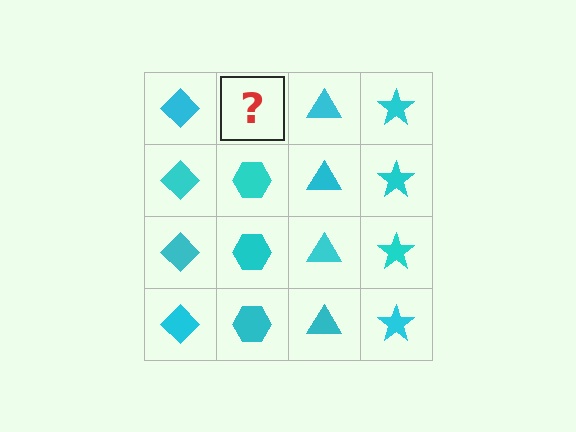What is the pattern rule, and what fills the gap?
The rule is that each column has a consistent shape. The gap should be filled with a cyan hexagon.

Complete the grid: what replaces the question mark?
The question mark should be replaced with a cyan hexagon.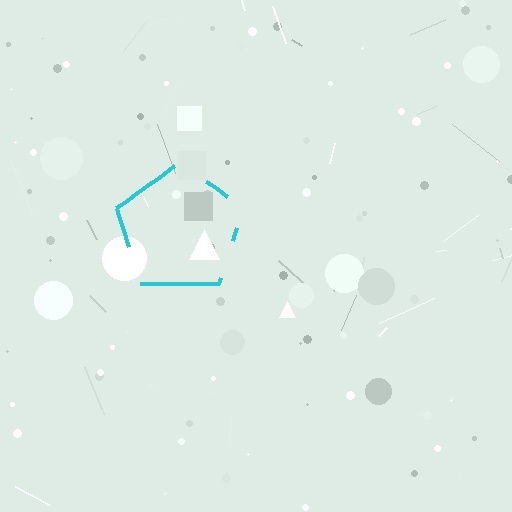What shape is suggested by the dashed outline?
The dashed outline suggests a pentagon.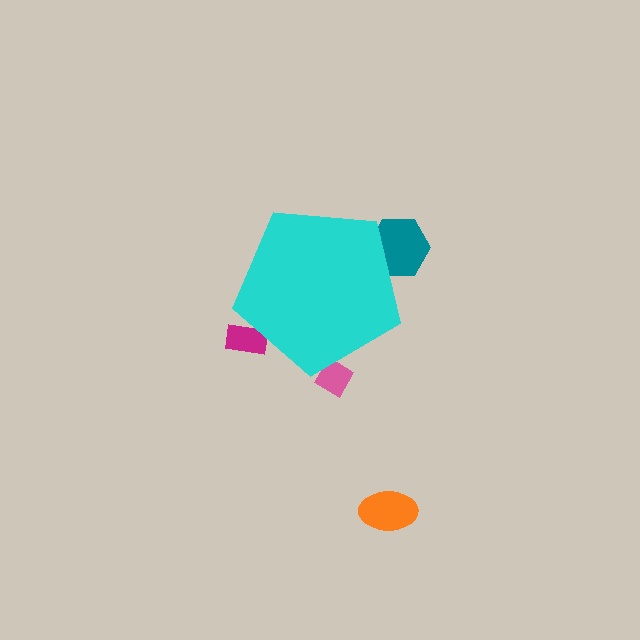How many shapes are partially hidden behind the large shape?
3 shapes are partially hidden.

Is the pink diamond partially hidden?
Yes, the pink diamond is partially hidden behind the cyan pentagon.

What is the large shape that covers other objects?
A cyan pentagon.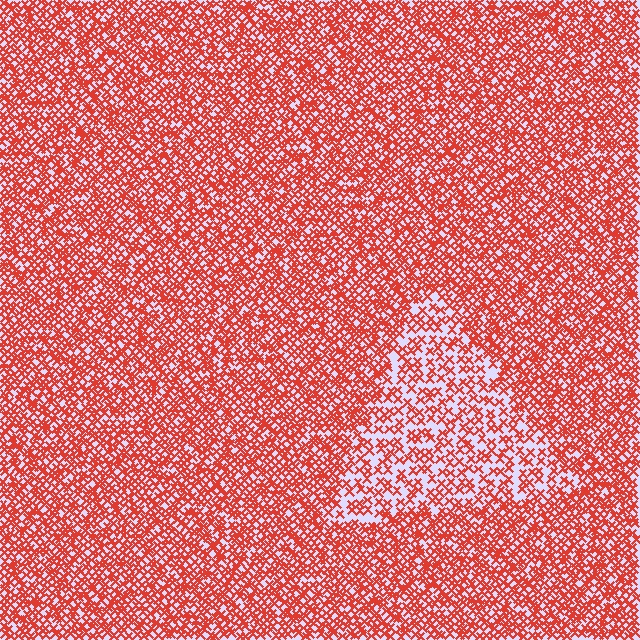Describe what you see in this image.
The image contains small red elements arranged at two different densities. A triangle-shaped region is visible where the elements are less densely packed than the surrounding area.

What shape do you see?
I see a triangle.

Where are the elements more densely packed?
The elements are more densely packed outside the triangle boundary.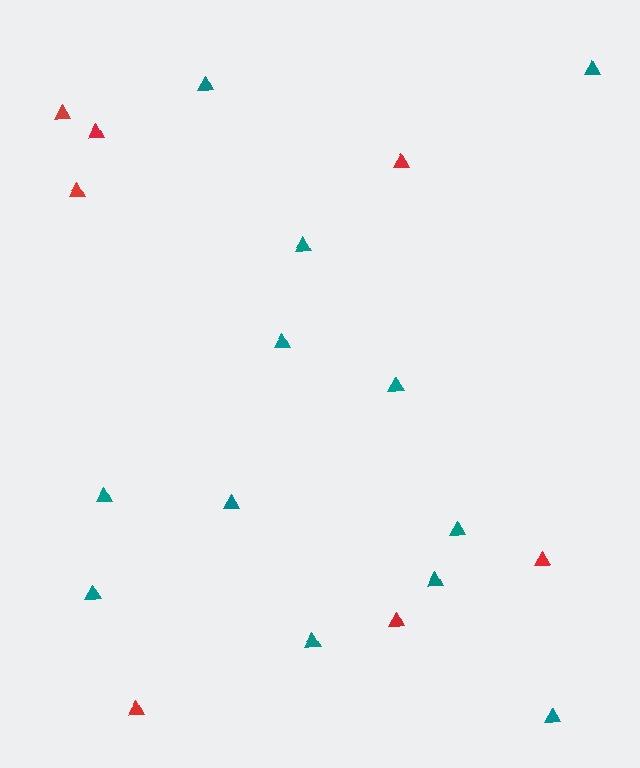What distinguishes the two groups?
There are 2 groups: one group of teal triangles (12) and one group of red triangles (7).